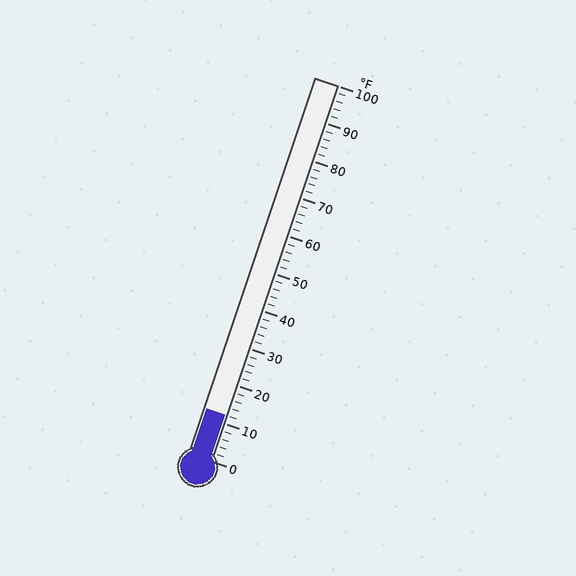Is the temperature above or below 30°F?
The temperature is below 30°F.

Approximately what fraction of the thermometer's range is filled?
The thermometer is filled to approximately 10% of its range.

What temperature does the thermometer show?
The thermometer shows approximately 12°F.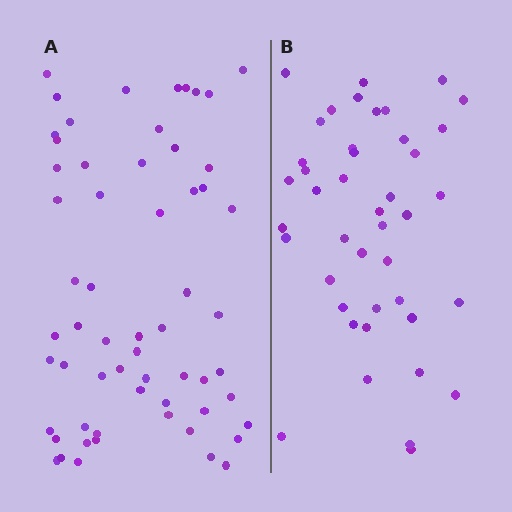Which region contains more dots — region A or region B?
Region A (the left region) has more dots.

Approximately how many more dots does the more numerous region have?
Region A has approximately 15 more dots than region B.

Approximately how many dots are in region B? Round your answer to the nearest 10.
About 40 dots. (The exact count is 43, which rounds to 40.)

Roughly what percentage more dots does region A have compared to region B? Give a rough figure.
About 40% more.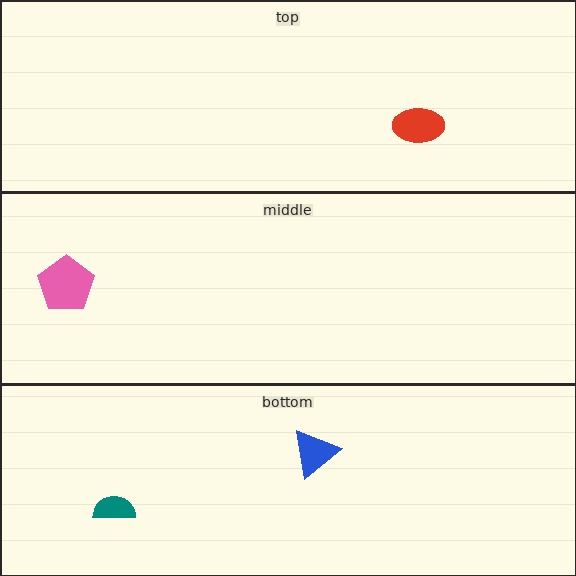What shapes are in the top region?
The red ellipse.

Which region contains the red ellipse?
The top region.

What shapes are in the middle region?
The pink pentagon.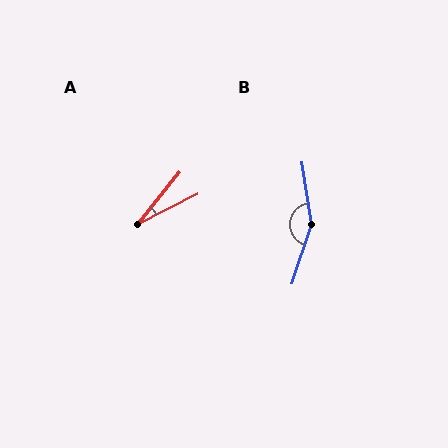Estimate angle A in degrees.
Approximately 25 degrees.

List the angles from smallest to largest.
A (25°), B (153°).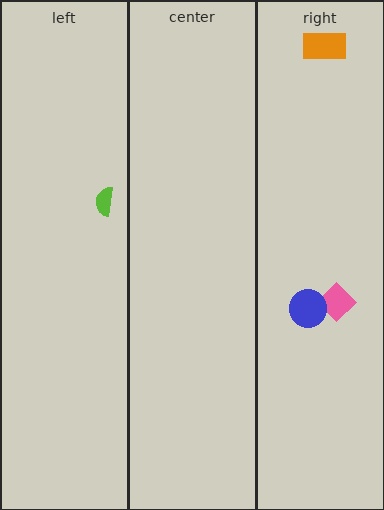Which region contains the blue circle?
The right region.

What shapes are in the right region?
The orange rectangle, the pink diamond, the blue circle.